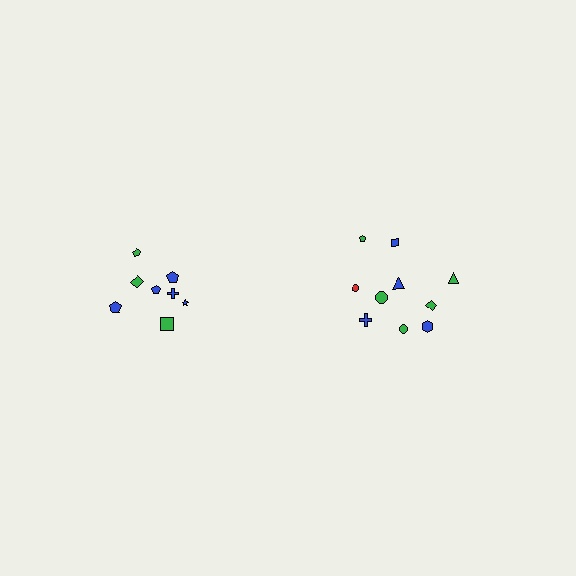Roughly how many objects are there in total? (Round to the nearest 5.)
Roughly 20 objects in total.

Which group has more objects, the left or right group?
The right group.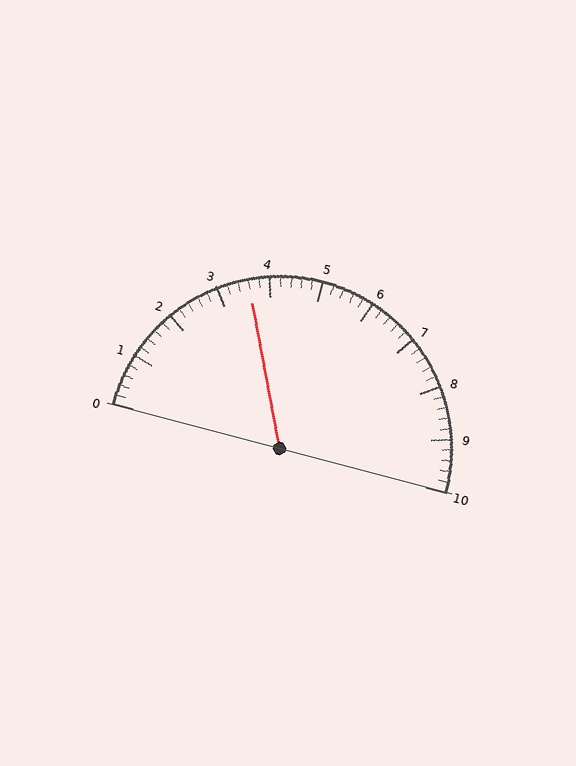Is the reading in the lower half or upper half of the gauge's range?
The reading is in the lower half of the range (0 to 10).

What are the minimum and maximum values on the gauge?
The gauge ranges from 0 to 10.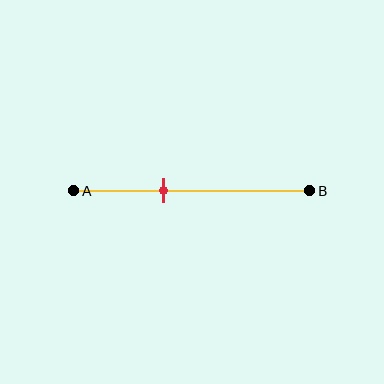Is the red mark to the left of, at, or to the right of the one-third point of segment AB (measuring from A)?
The red mark is to the right of the one-third point of segment AB.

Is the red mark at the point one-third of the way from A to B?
No, the mark is at about 40% from A, not at the 33% one-third point.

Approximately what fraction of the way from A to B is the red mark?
The red mark is approximately 40% of the way from A to B.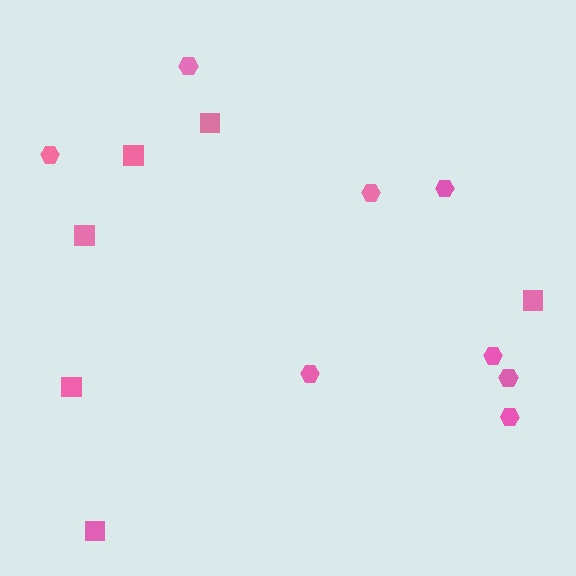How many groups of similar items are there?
There are 2 groups: one group of hexagons (8) and one group of squares (6).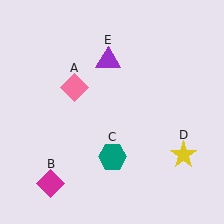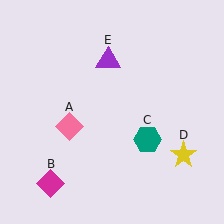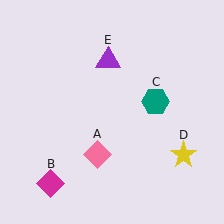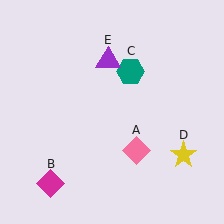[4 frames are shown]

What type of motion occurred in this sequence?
The pink diamond (object A), teal hexagon (object C) rotated counterclockwise around the center of the scene.